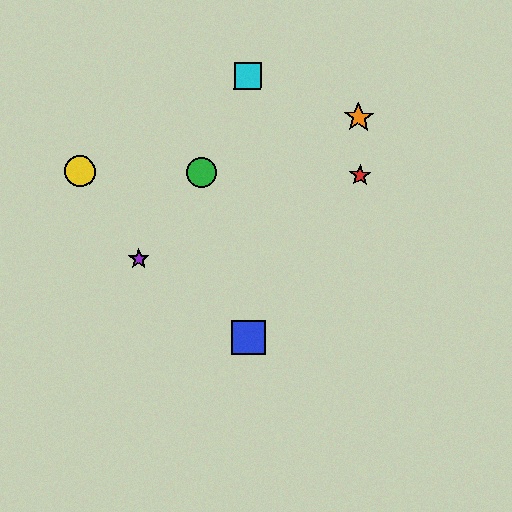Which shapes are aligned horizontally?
The red star, the green circle, the yellow circle are aligned horizontally.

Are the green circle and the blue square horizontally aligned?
No, the green circle is at y≈173 and the blue square is at y≈338.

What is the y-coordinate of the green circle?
The green circle is at y≈173.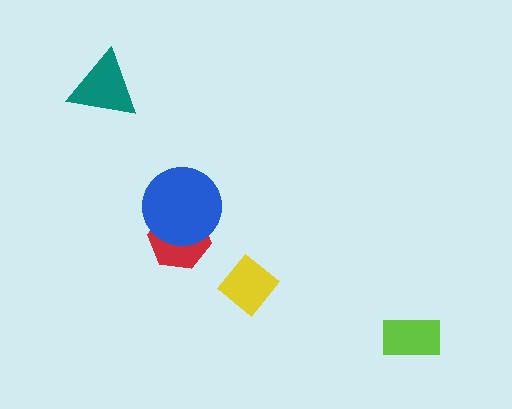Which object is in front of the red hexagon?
The blue circle is in front of the red hexagon.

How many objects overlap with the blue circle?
1 object overlaps with the blue circle.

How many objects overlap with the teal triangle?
0 objects overlap with the teal triangle.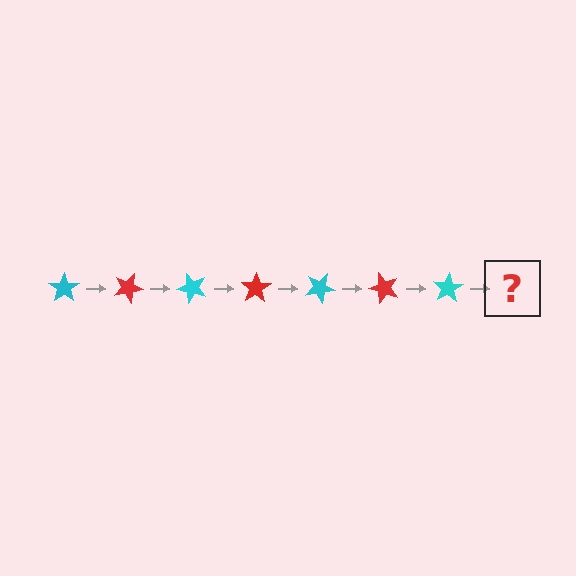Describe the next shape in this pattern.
It should be a red star, rotated 175 degrees from the start.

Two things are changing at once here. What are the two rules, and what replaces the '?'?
The two rules are that it rotates 25 degrees each step and the color cycles through cyan and red. The '?' should be a red star, rotated 175 degrees from the start.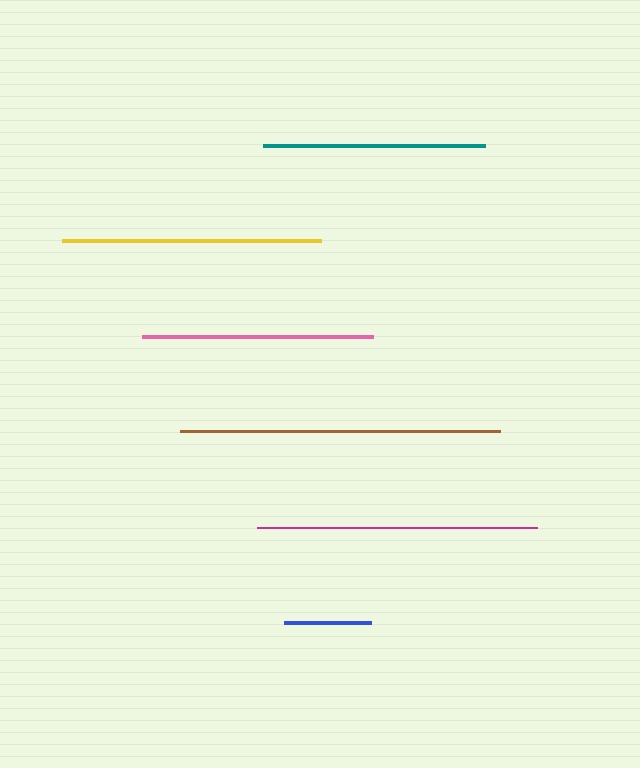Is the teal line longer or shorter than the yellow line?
The yellow line is longer than the teal line.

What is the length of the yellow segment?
The yellow segment is approximately 259 pixels long.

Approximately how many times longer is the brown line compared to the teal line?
The brown line is approximately 1.4 times the length of the teal line.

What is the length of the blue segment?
The blue segment is approximately 86 pixels long.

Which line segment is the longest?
The brown line is the longest at approximately 319 pixels.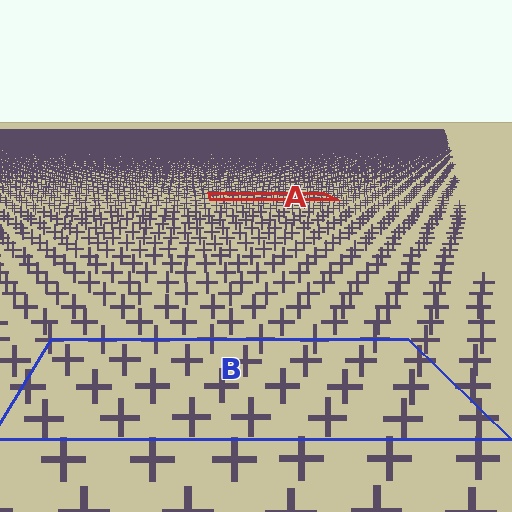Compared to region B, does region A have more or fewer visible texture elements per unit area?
Region A has more texture elements per unit area — they are packed more densely because it is farther away.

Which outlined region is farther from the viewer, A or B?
Region A is farther from the viewer — the texture elements inside it appear smaller and more densely packed.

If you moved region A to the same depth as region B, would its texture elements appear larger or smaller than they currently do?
They would appear larger. At a closer depth, the same texture elements are projected at a bigger on-screen size.